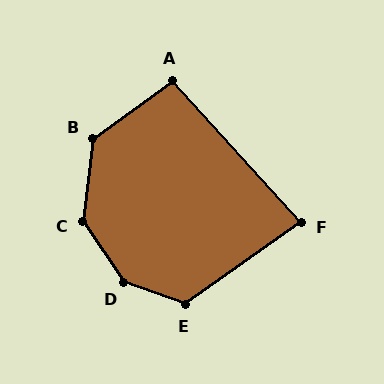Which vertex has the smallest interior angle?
F, at approximately 83 degrees.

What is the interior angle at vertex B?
Approximately 132 degrees (obtuse).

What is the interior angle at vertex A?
Approximately 96 degrees (obtuse).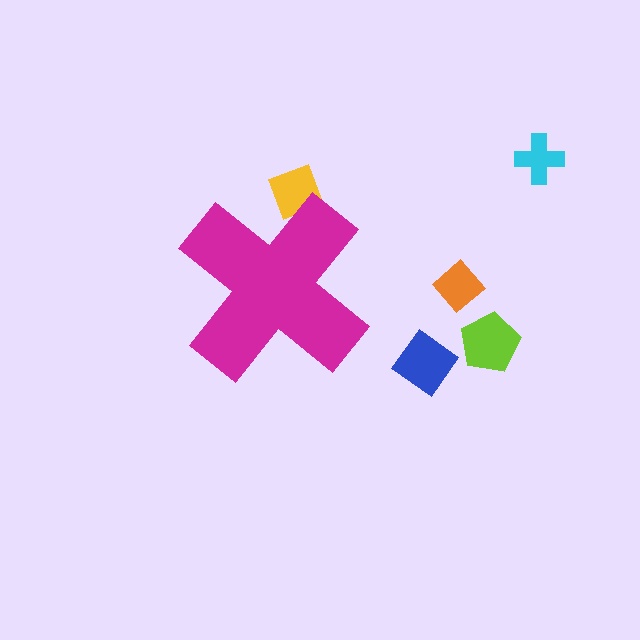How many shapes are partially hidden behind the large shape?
1 shape is partially hidden.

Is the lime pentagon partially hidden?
No, the lime pentagon is fully visible.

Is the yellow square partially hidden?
Yes, the yellow square is partially hidden behind the magenta cross.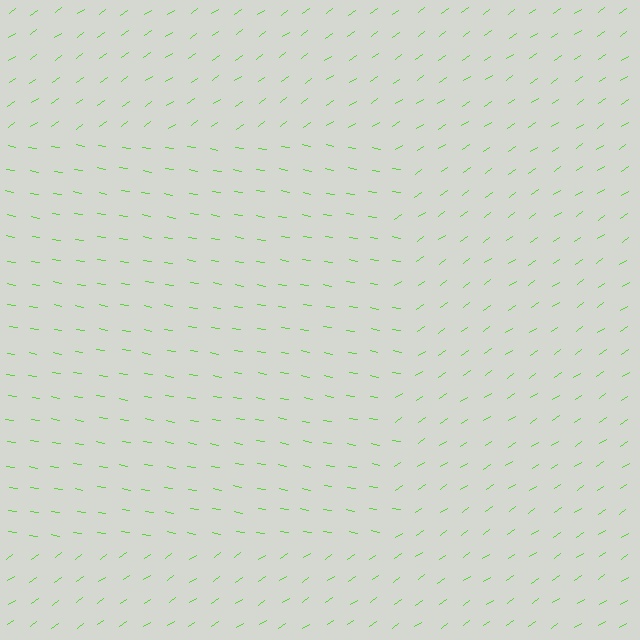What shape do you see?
I see a rectangle.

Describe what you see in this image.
The image is filled with small lime line segments. A rectangle region in the image has lines oriented differently from the surrounding lines, creating a visible texture boundary.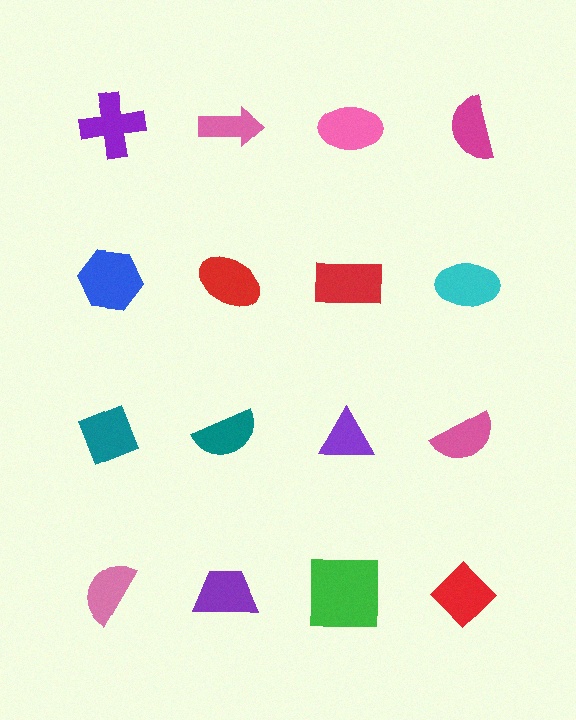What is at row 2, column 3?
A red rectangle.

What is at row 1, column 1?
A purple cross.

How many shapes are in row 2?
4 shapes.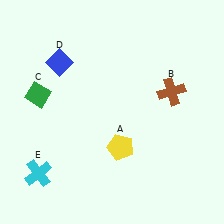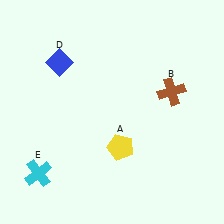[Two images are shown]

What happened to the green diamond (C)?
The green diamond (C) was removed in Image 2. It was in the top-left area of Image 1.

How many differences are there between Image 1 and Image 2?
There is 1 difference between the two images.